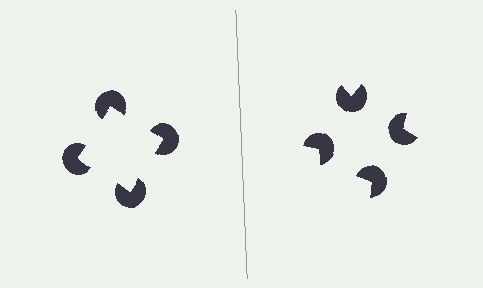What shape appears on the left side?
An illusory square.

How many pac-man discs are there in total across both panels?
8 — 4 on each side.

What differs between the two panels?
The pac-man discs are positioned identically on both sides; only the wedge orientations differ. On the left they align to a square; on the right they are misaligned.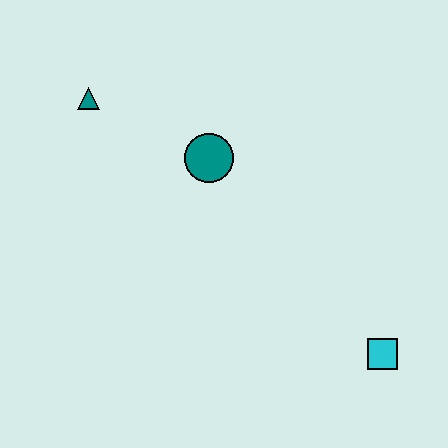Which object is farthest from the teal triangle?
The cyan square is farthest from the teal triangle.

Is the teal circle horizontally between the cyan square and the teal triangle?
Yes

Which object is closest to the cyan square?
The teal circle is closest to the cyan square.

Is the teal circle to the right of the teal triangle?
Yes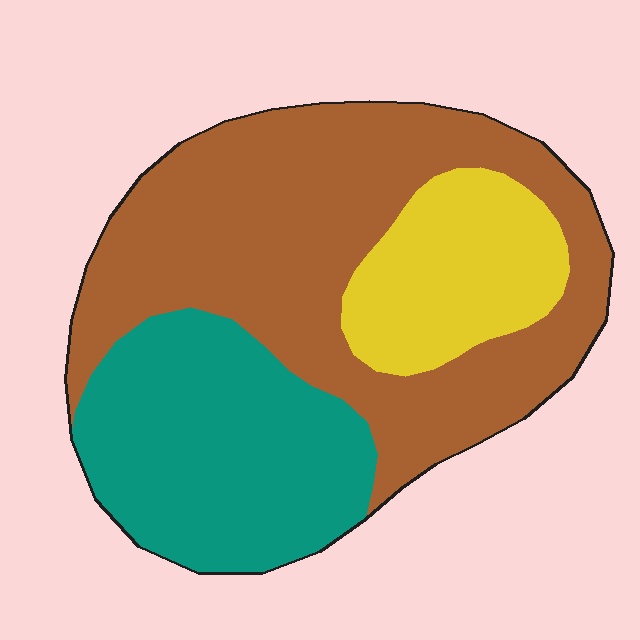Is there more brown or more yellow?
Brown.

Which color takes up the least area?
Yellow, at roughly 15%.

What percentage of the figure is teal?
Teal covers 30% of the figure.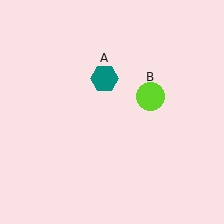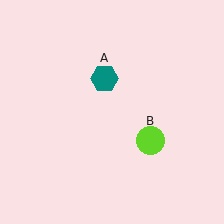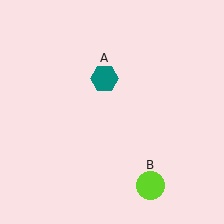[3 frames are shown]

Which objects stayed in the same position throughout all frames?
Teal hexagon (object A) remained stationary.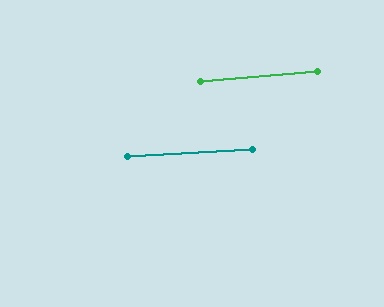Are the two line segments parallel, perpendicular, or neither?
Parallel — their directions differ by only 2.0°.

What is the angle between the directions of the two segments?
Approximately 2 degrees.